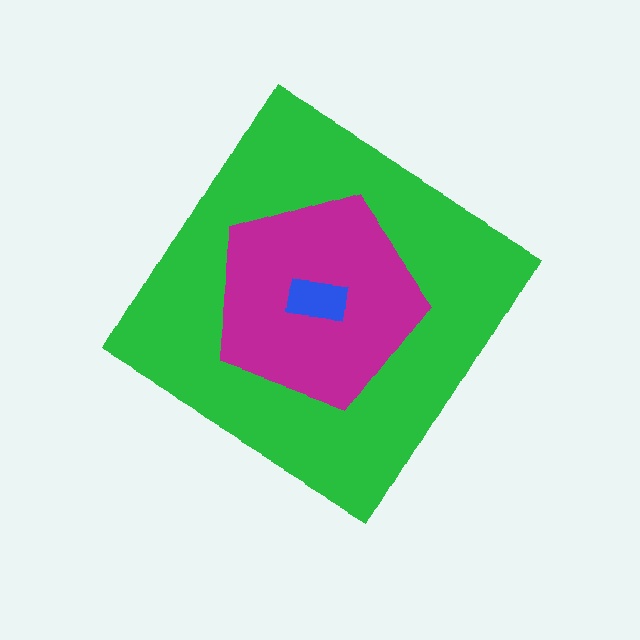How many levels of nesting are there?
3.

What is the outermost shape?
The green diamond.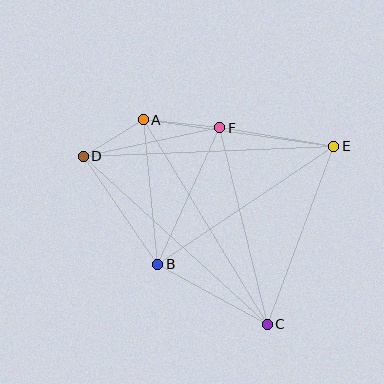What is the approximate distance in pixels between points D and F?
The distance between D and F is approximately 139 pixels.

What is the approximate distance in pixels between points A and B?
The distance between A and B is approximately 145 pixels.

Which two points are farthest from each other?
Points D and E are farthest from each other.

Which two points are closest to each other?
Points A and D are closest to each other.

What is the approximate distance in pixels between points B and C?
The distance between B and C is approximately 125 pixels.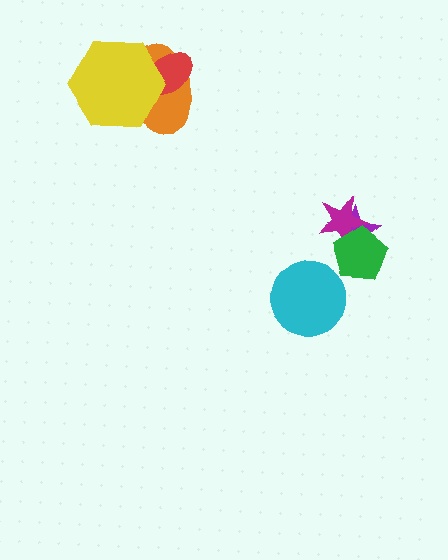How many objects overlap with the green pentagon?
2 objects overlap with the green pentagon.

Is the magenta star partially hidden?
Yes, it is partially covered by another shape.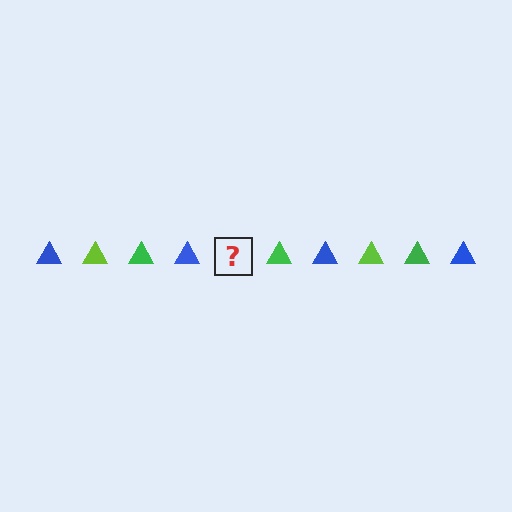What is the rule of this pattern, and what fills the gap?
The rule is that the pattern cycles through blue, lime, green triangles. The gap should be filled with a lime triangle.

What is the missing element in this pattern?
The missing element is a lime triangle.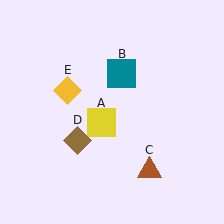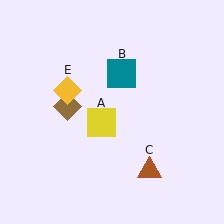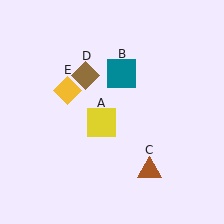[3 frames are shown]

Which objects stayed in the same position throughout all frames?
Yellow square (object A) and teal square (object B) and brown triangle (object C) and yellow diamond (object E) remained stationary.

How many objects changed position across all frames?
1 object changed position: brown diamond (object D).